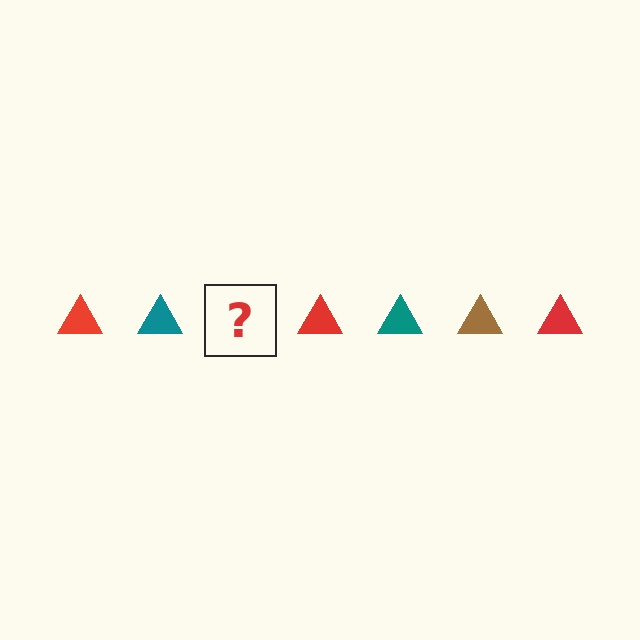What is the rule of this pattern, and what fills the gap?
The rule is that the pattern cycles through red, teal, brown triangles. The gap should be filled with a brown triangle.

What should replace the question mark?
The question mark should be replaced with a brown triangle.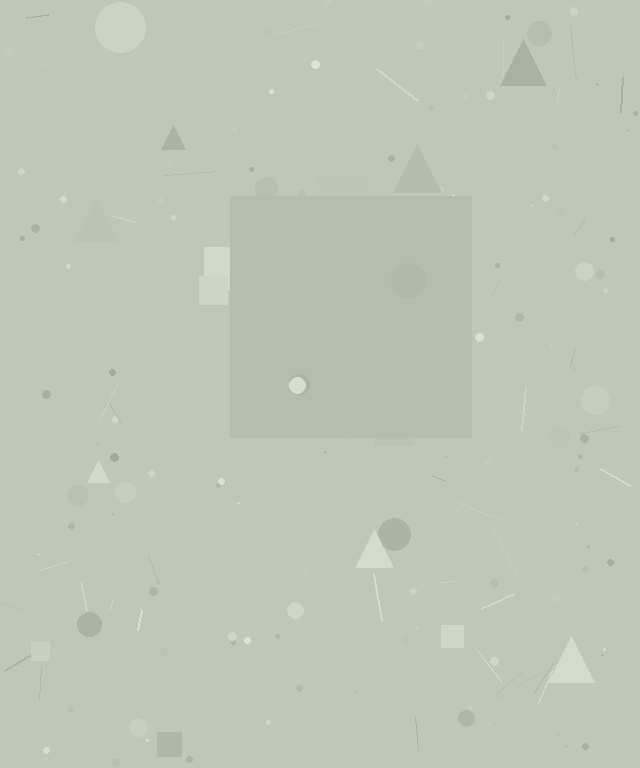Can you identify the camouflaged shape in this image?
The camouflaged shape is a square.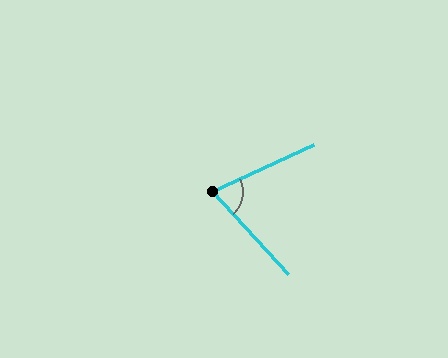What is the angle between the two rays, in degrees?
Approximately 73 degrees.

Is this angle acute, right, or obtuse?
It is acute.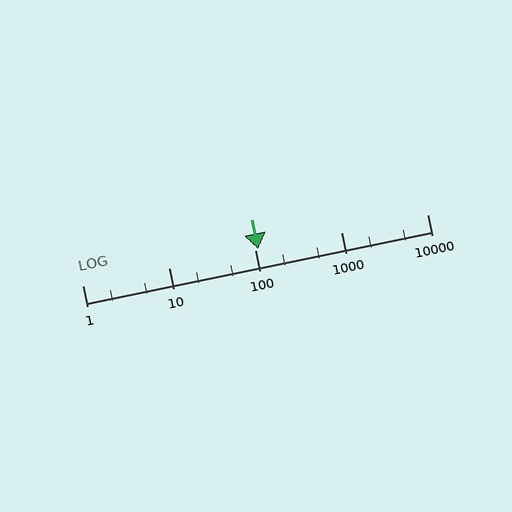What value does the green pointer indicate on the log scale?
The pointer indicates approximately 110.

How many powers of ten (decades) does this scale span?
The scale spans 4 decades, from 1 to 10000.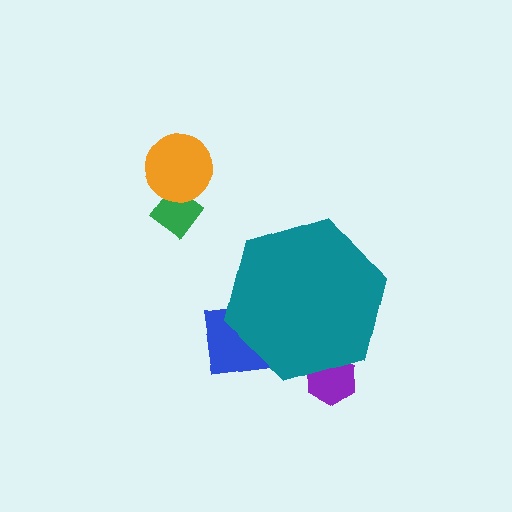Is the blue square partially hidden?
Yes, the blue square is partially hidden behind the teal hexagon.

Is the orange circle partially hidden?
No, the orange circle is fully visible.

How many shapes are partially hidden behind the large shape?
2 shapes are partially hidden.